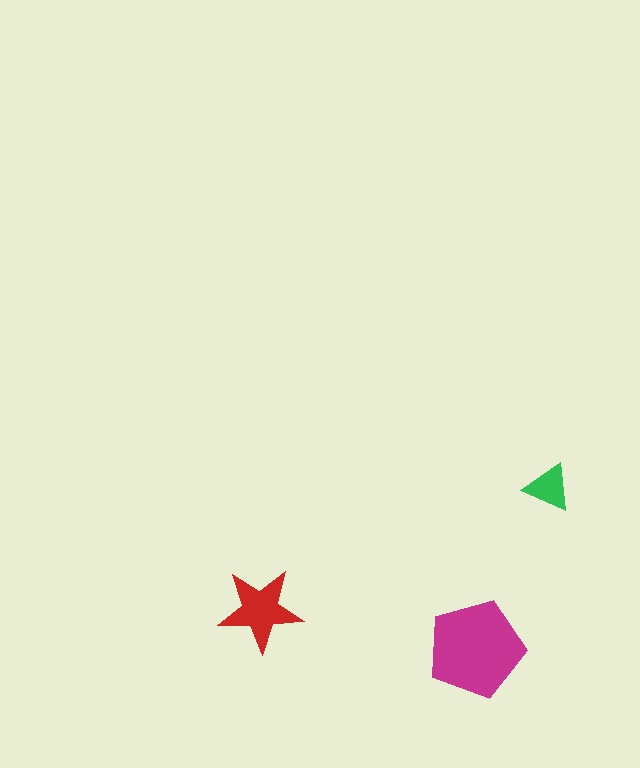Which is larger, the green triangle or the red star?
The red star.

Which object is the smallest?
The green triangle.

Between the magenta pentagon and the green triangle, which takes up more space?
The magenta pentagon.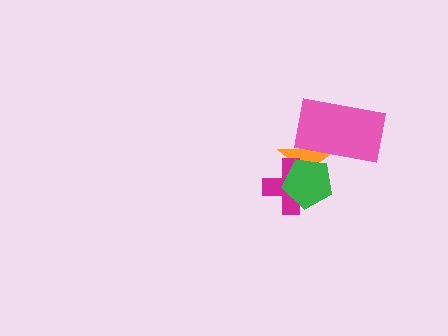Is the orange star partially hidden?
Yes, it is partially covered by another shape.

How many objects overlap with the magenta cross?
2 objects overlap with the magenta cross.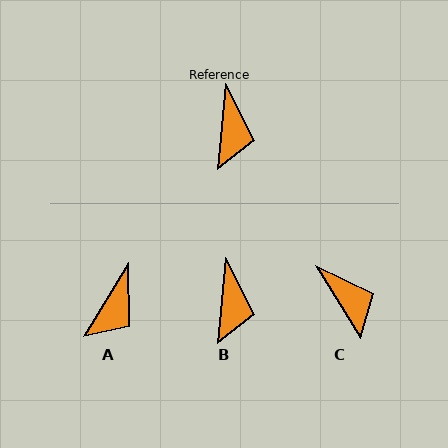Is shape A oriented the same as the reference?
No, it is off by about 27 degrees.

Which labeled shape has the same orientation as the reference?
B.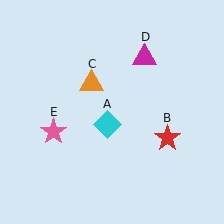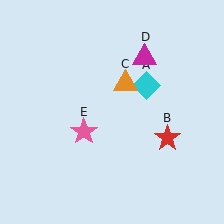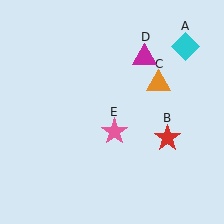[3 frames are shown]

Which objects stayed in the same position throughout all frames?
Red star (object B) and magenta triangle (object D) remained stationary.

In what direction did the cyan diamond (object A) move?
The cyan diamond (object A) moved up and to the right.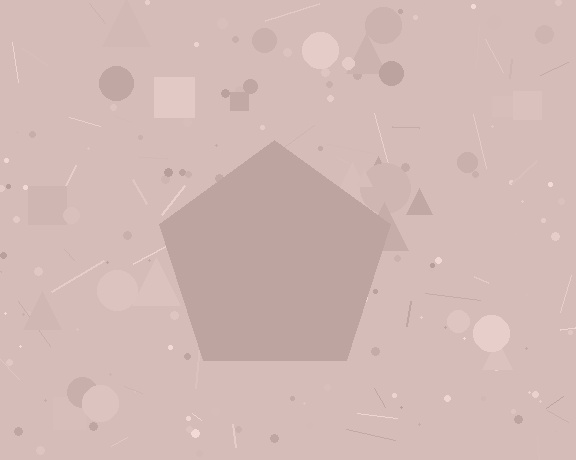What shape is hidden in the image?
A pentagon is hidden in the image.